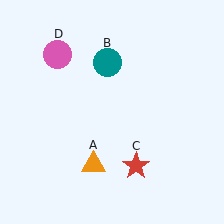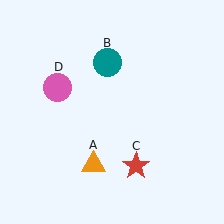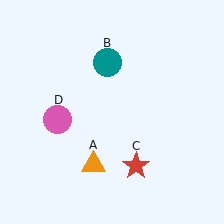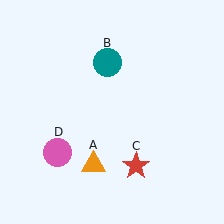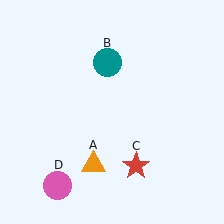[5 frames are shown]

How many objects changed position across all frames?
1 object changed position: pink circle (object D).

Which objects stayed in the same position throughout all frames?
Orange triangle (object A) and teal circle (object B) and red star (object C) remained stationary.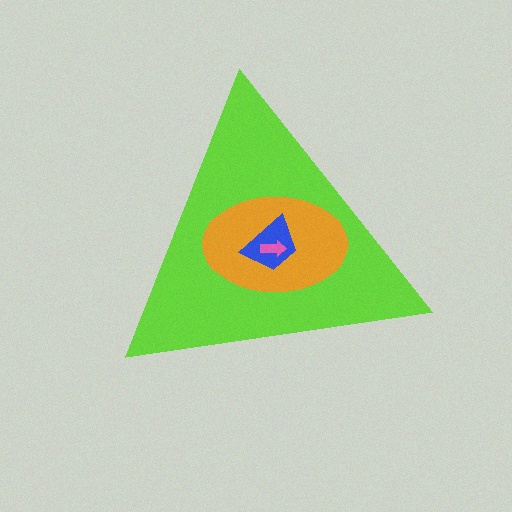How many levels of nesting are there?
4.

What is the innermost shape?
The pink arrow.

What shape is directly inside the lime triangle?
The orange ellipse.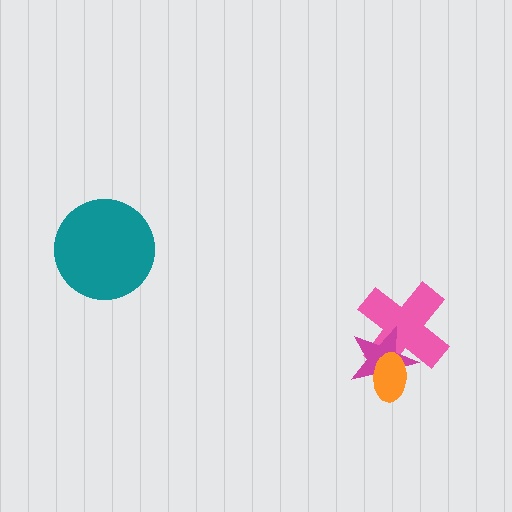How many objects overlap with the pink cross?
2 objects overlap with the pink cross.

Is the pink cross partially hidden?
Yes, it is partially covered by another shape.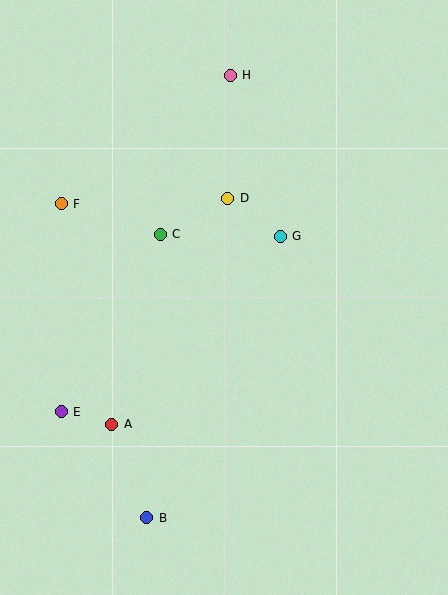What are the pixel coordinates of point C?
Point C is at (160, 234).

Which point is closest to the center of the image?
Point G at (280, 236) is closest to the center.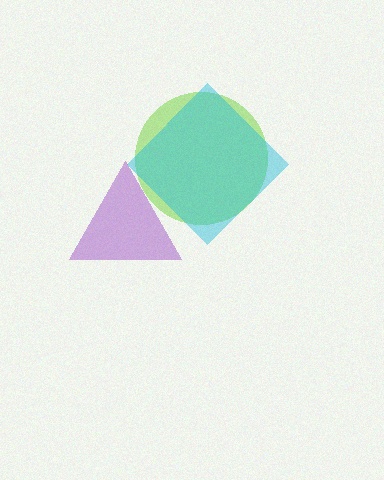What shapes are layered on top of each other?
The layered shapes are: a lime circle, a cyan diamond, a purple triangle.